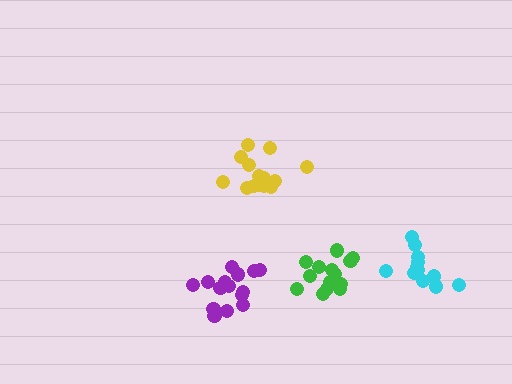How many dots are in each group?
Group 1: 14 dots, Group 2: 12 dots, Group 3: 15 dots, Group 4: 15 dots (56 total).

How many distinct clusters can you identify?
There are 4 distinct clusters.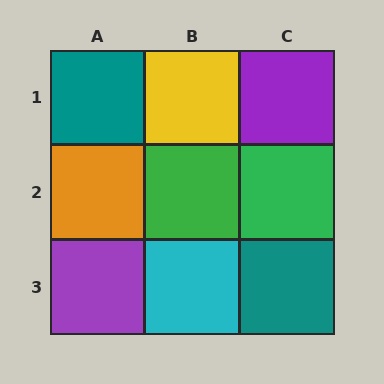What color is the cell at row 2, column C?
Green.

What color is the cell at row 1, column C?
Purple.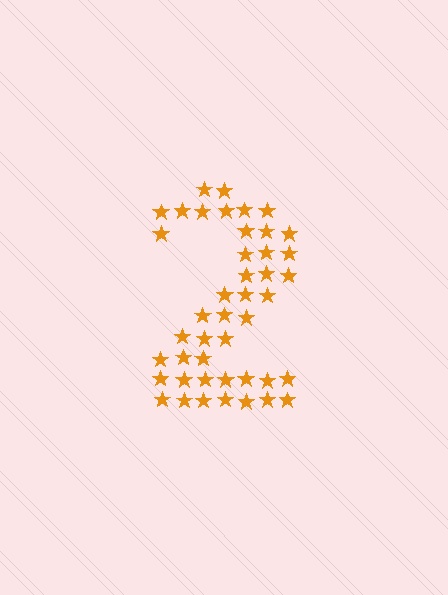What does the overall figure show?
The overall figure shows the digit 2.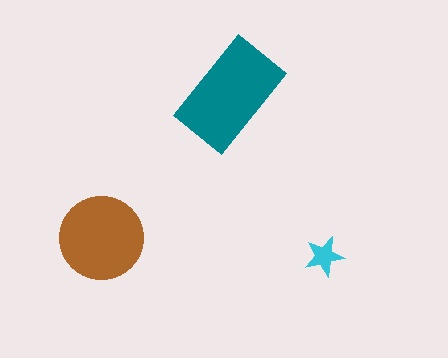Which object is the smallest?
The cyan star.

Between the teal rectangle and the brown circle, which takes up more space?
The teal rectangle.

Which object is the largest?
The teal rectangle.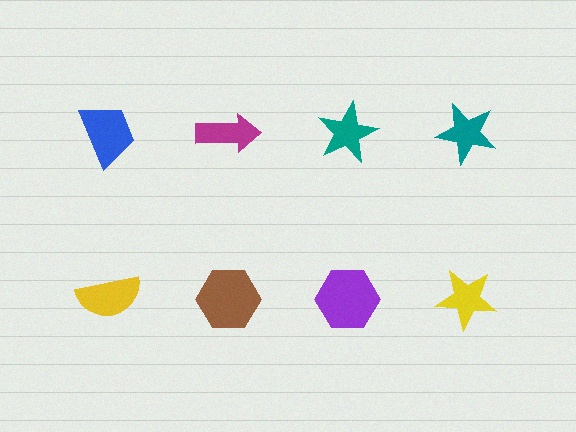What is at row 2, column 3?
A purple hexagon.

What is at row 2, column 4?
A yellow star.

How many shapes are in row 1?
4 shapes.